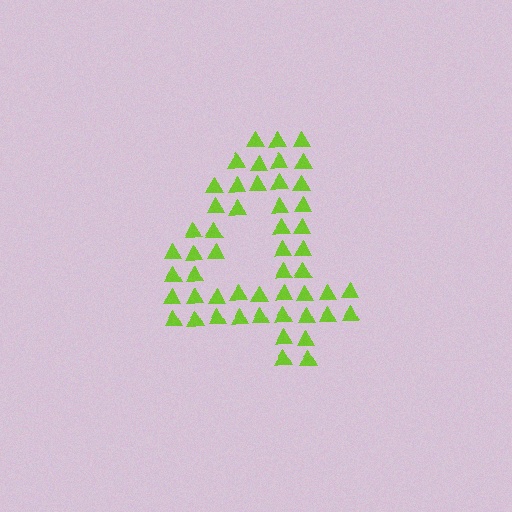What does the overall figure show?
The overall figure shows the digit 4.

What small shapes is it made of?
It is made of small triangles.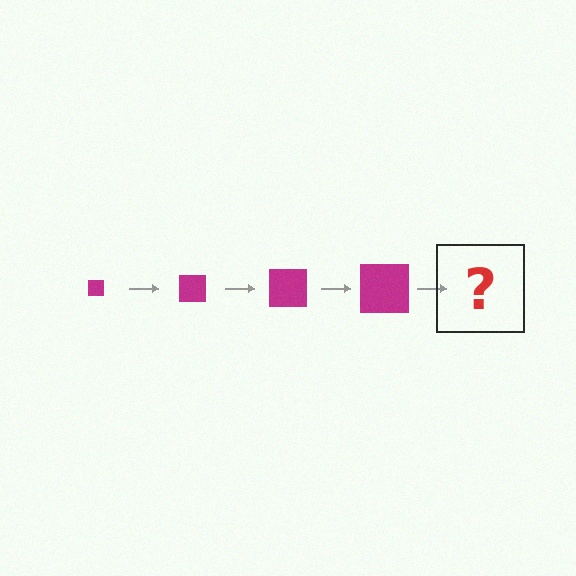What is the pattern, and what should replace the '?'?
The pattern is that the square gets progressively larger each step. The '?' should be a magenta square, larger than the previous one.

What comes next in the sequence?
The next element should be a magenta square, larger than the previous one.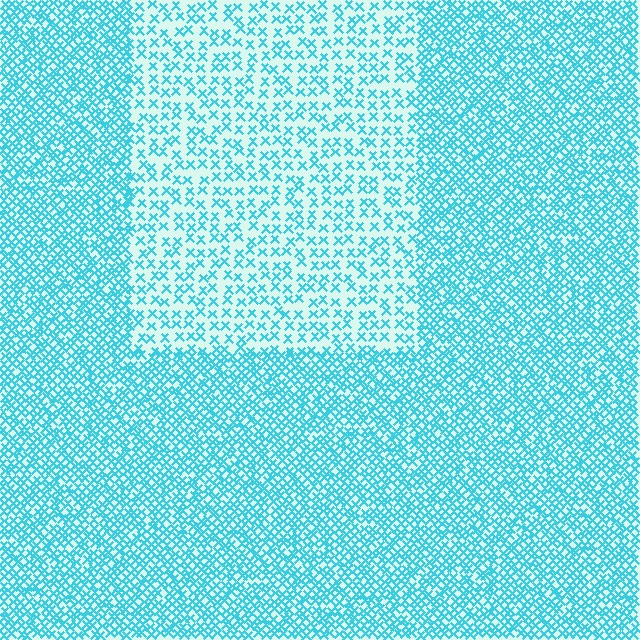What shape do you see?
I see a rectangle.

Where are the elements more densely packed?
The elements are more densely packed outside the rectangle boundary.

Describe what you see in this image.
The image contains small cyan elements arranged at two different densities. A rectangle-shaped region is visible where the elements are less densely packed than the surrounding area.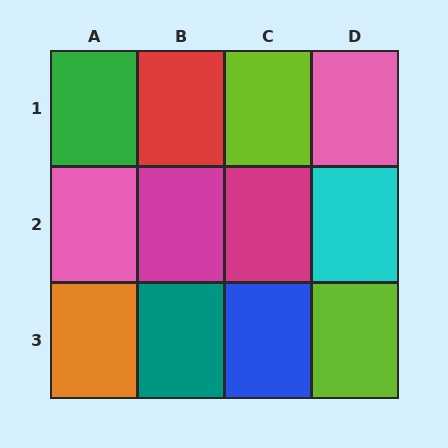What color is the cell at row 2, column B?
Magenta.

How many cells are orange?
1 cell is orange.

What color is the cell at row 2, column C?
Magenta.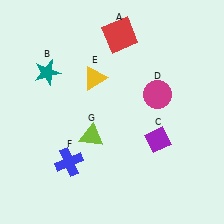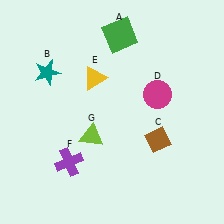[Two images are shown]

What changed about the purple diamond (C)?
In Image 1, C is purple. In Image 2, it changed to brown.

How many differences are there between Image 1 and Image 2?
There are 3 differences between the two images.